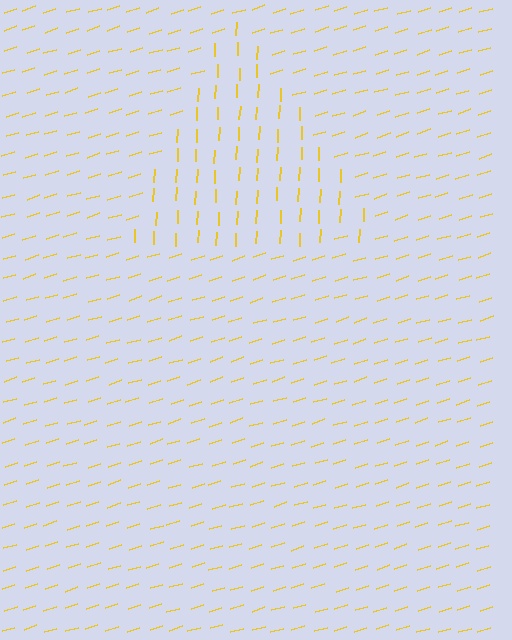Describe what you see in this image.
The image is filled with small yellow line segments. A triangle region in the image has lines oriented differently from the surrounding lines, creating a visible texture boundary.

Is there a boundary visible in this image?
Yes, there is a texture boundary formed by a change in line orientation.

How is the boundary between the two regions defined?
The boundary is defined purely by a change in line orientation (approximately 70 degrees difference). All lines are the same color and thickness.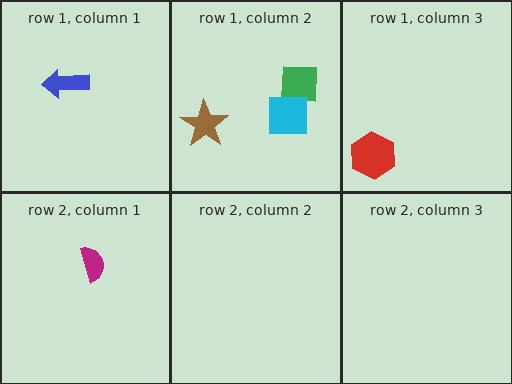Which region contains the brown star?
The row 1, column 2 region.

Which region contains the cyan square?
The row 1, column 2 region.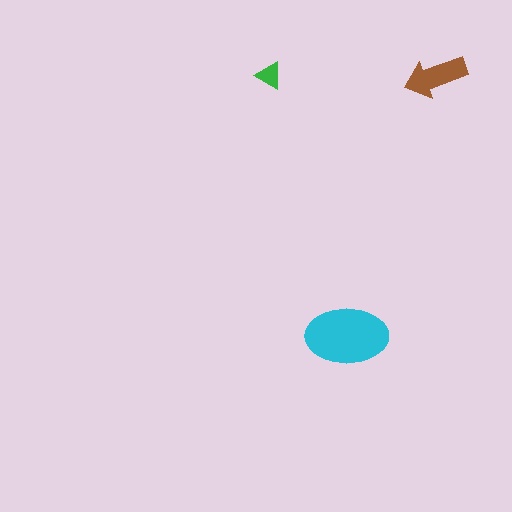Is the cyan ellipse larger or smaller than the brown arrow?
Larger.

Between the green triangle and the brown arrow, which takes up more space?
The brown arrow.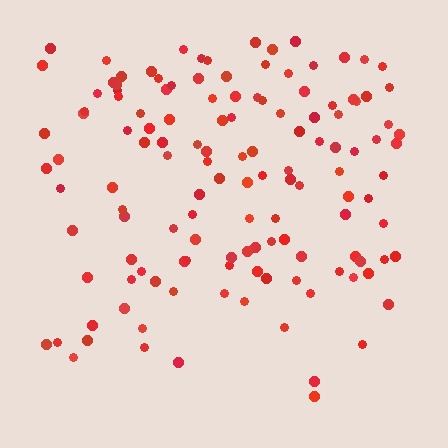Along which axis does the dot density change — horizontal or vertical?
Vertical.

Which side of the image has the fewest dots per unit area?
The bottom.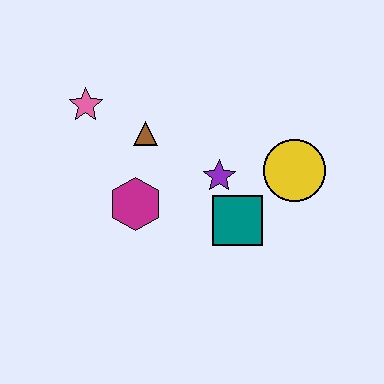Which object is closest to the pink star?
The brown triangle is closest to the pink star.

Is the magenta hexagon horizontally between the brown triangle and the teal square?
No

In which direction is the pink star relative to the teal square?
The pink star is to the left of the teal square.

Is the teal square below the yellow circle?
Yes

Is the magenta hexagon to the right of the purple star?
No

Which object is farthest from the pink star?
The yellow circle is farthest from the pink star.